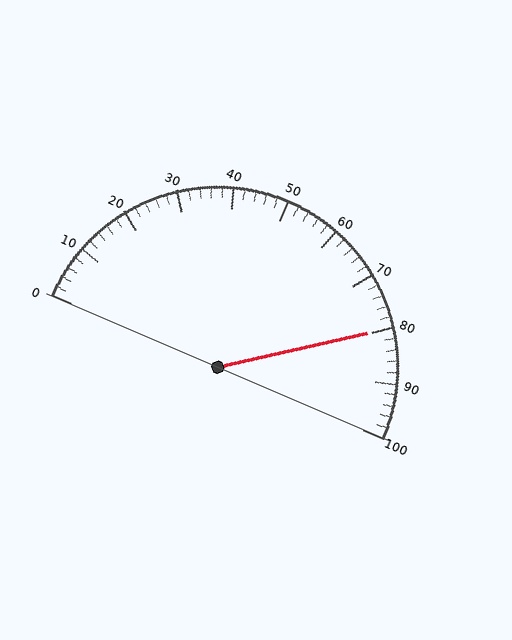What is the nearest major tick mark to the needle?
The nearest major tick mark is 80.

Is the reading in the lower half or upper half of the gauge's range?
The reading is in the upper half of the range (0 to 100).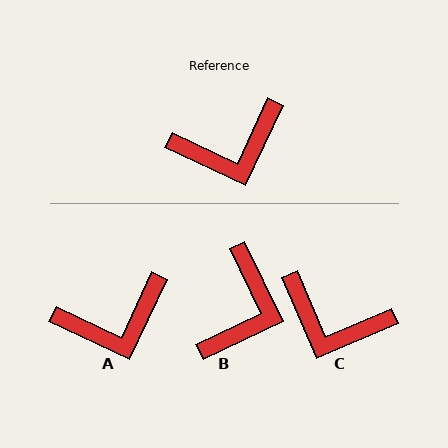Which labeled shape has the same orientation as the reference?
A.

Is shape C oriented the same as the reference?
No, it is off by about 41 degrees.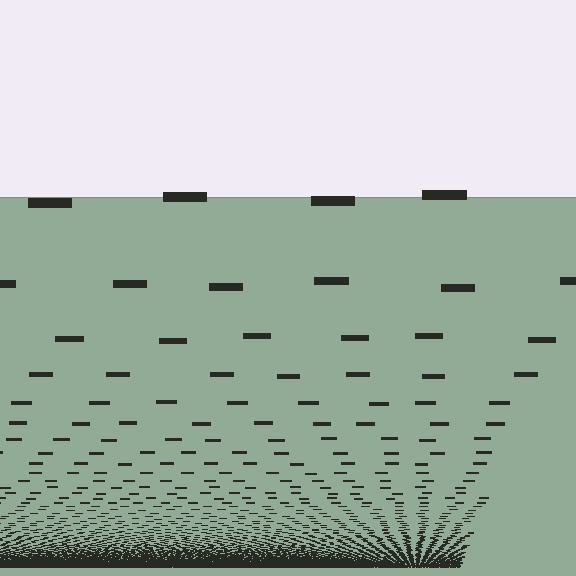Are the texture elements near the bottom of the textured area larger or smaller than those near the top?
Smaller. The gradient is inverted — elements near the bottom are smaller and denser.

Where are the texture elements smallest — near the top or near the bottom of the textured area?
Near the bottom.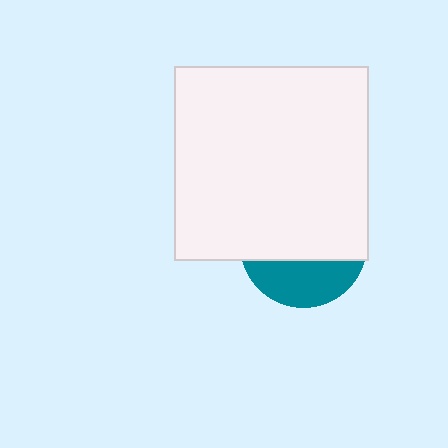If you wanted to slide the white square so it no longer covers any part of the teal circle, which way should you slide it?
Slide it up — that is the most direct way to separate the two shapes.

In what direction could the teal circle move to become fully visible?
The teal circle could move down. That would shift it out from behind the white square entirely.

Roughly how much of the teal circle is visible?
A small part of it is visible (roughly 33%).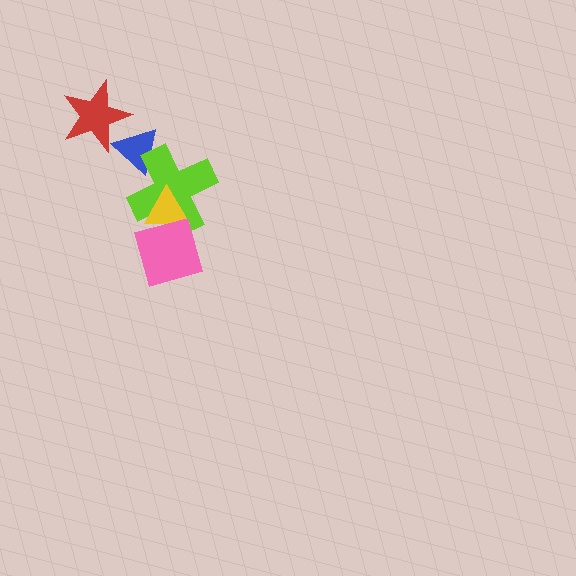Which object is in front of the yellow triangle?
The pink diamond is in front of the yellow triangle.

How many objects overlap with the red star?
1 object overlaps with the red star.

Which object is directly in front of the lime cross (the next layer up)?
The yellow triangle is directly in front of the lime cross.